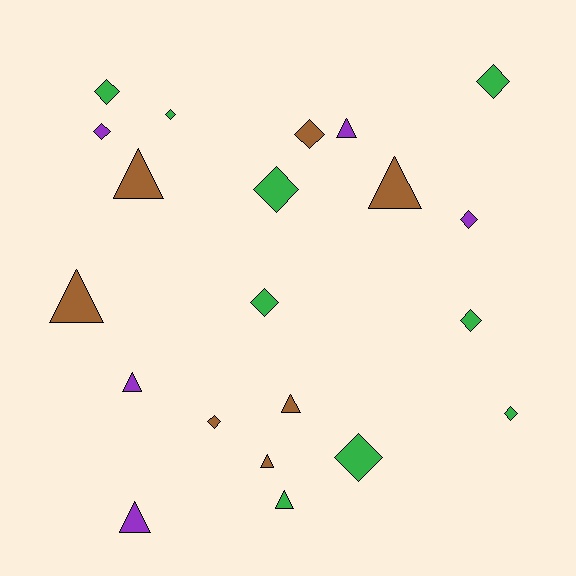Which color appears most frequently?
Green, with 9 objects.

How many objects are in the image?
There are 21 objects.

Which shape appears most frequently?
Diamond, with 12 objects.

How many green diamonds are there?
There are 8 green diamonds.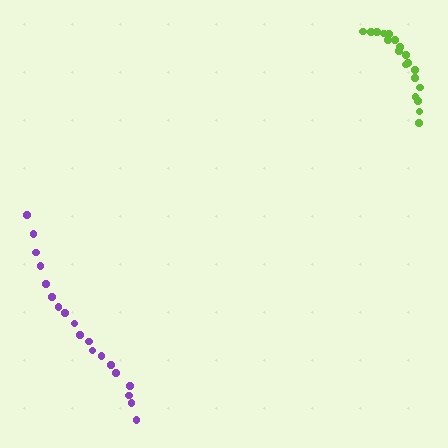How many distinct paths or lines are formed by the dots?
There are 2 distinct paths.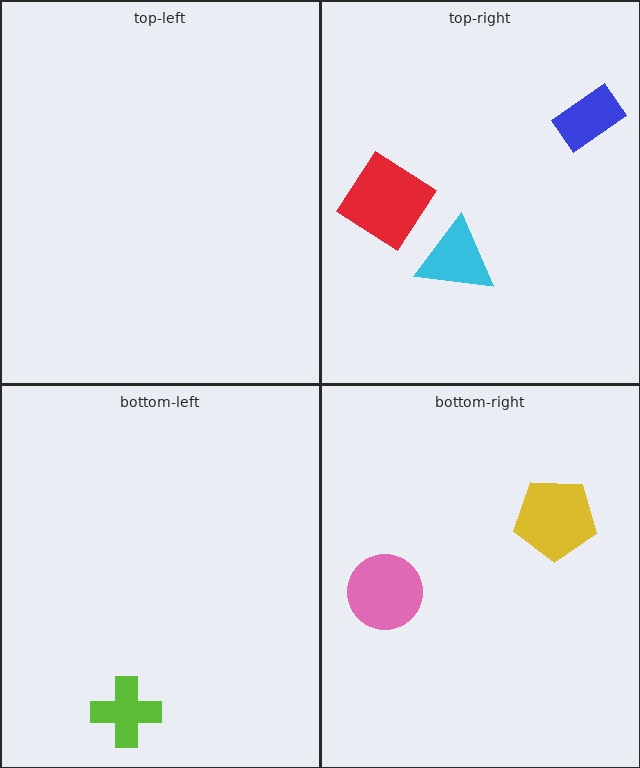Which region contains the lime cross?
The bottom-left region.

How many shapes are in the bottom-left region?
1.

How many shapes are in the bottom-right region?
2.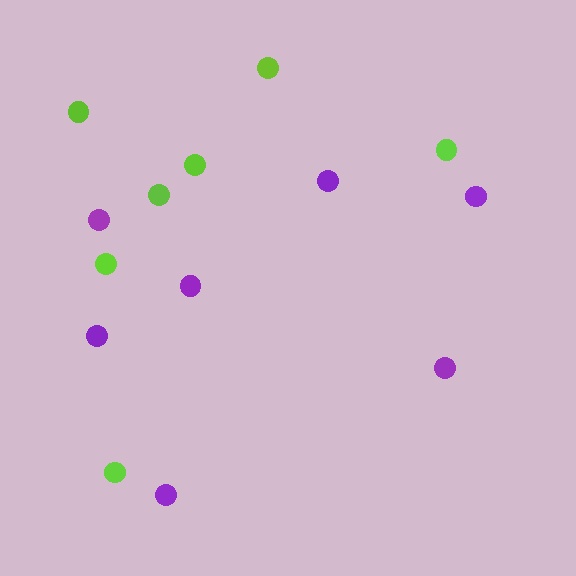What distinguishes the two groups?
There are 2 groups: one group of lime circles (7) and one group of purple circles (7).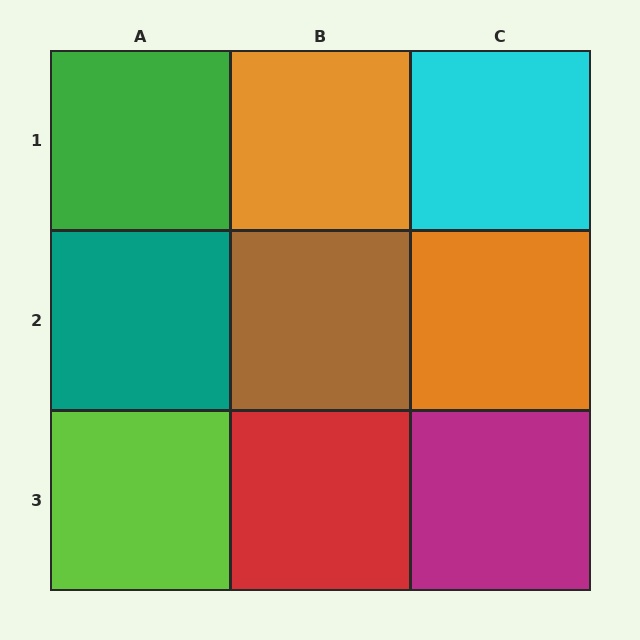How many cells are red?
1 cell is red.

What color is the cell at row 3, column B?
Red.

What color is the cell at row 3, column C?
Magenta.